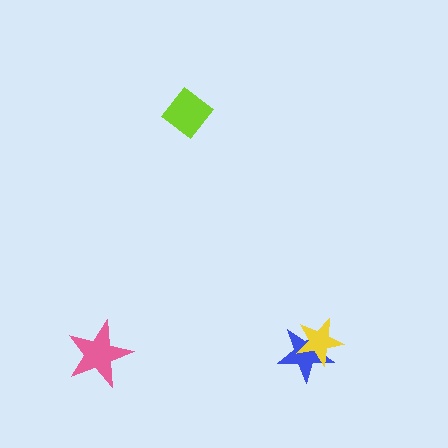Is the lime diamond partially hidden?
No, no other shape covers it.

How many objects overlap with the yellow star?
1 object overlaps with the yellow star.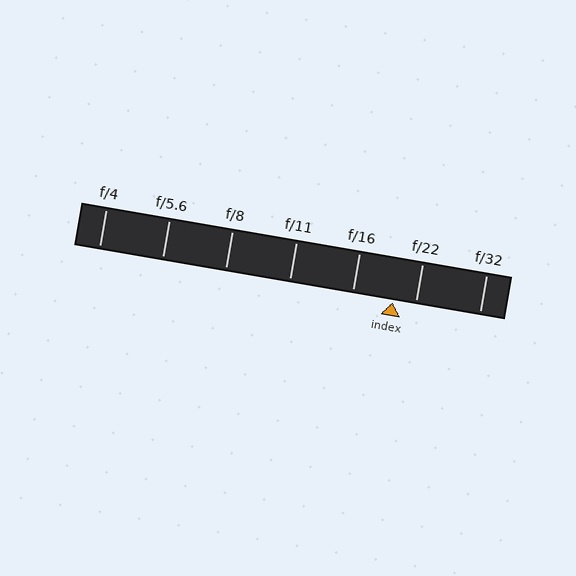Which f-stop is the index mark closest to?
The index mark is closest to f/22.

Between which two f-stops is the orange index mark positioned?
The index mark is between f/16 and f/22.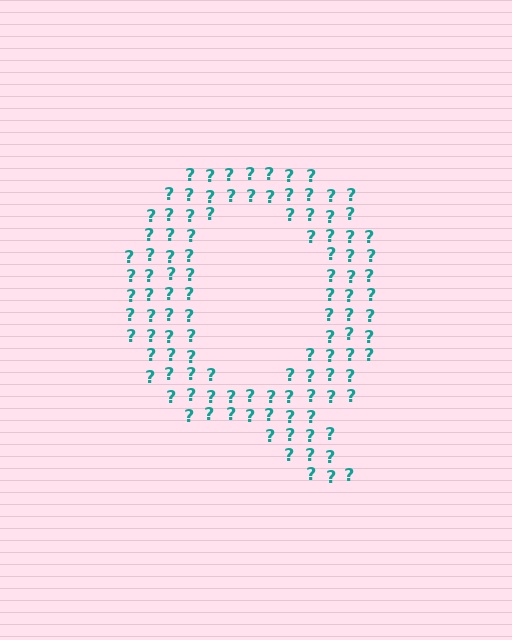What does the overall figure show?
The overall figure shows the letter Q.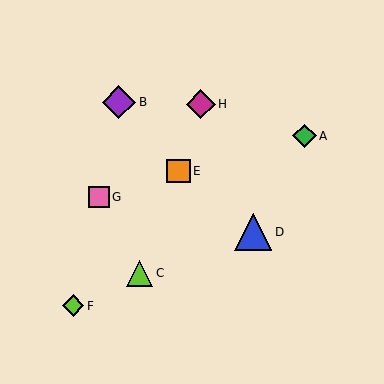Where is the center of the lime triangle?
The center of the lime triangle is at (139, 273).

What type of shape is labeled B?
Shape B is a purple diamond.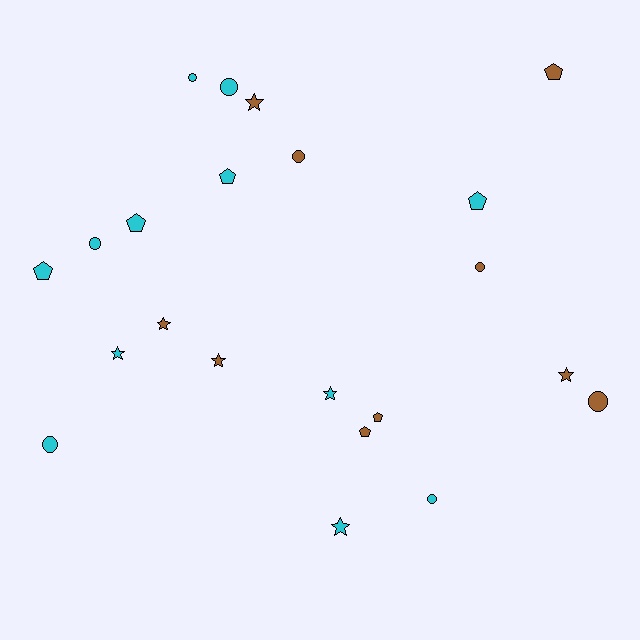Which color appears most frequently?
Cyan, with 12 objects.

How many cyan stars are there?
There are 3 cyan stars.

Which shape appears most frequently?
Circle, with 8 objects.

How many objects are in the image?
There are 22 objects.